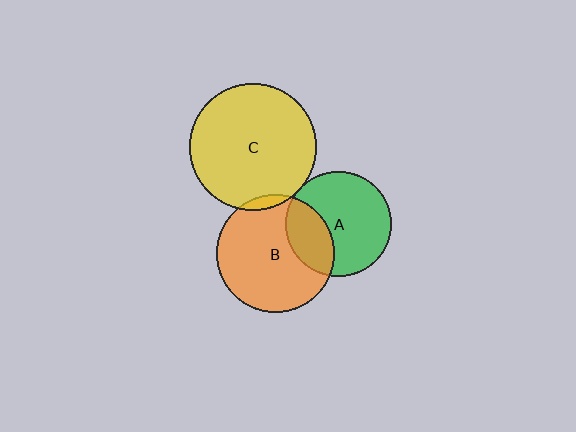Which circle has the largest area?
Circle C (yellow).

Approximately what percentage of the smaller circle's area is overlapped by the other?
Approximately 5%.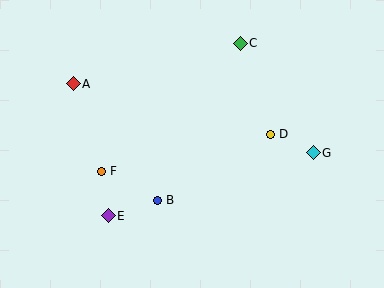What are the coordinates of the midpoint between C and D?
The midpoint between C and D is at (255, 89).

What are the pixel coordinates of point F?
Point F is at (101, 171).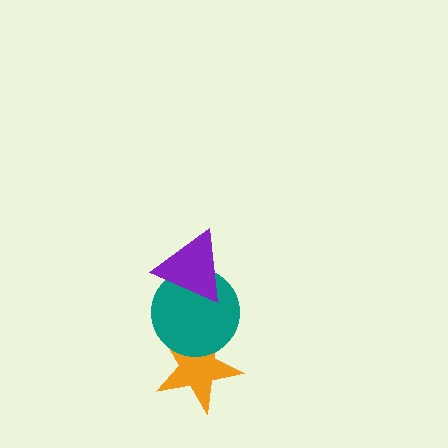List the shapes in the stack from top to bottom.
From top to bottom: the purple triangle, the teal circle, the orange star.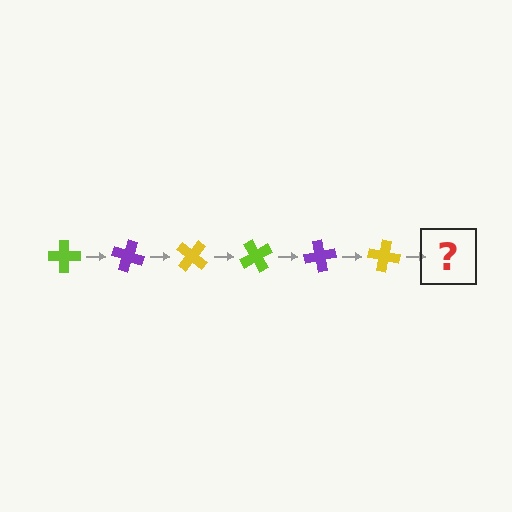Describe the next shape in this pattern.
It should be a lime cross, rotated 120 degrees from the start.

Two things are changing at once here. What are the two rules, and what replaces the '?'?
The two rules are that it rotates 20 degrees each step and the color cycles through lime, purple, and yellow. The '?' should be a lime cross, rotated 120 degrees from the start.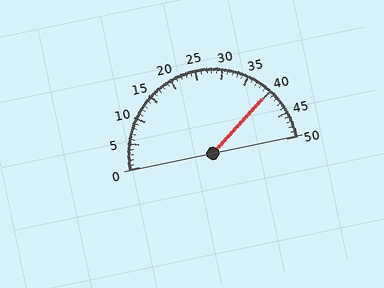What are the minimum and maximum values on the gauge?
The gauge ranges from 0 to 50.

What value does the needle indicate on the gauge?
The needle indicates approximately 40.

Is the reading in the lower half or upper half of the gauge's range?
The reading is in the upper half of the range (0 to 50).